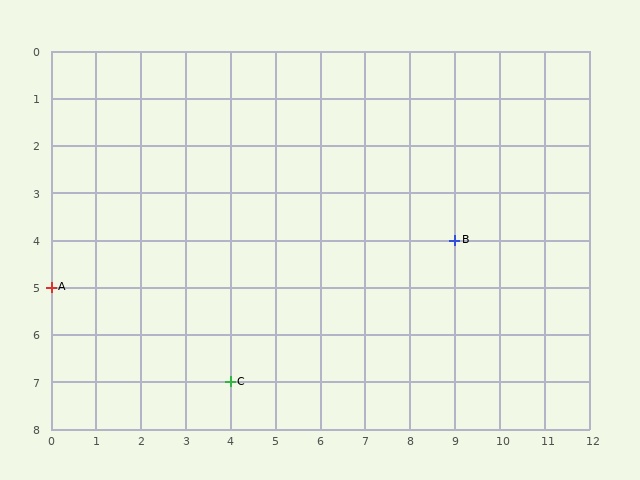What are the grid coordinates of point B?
Point B is at grid coordinates (9, 4).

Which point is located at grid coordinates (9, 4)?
Point B is at (9, 4).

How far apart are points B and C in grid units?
Points B and C are 5 columns and 3 rows apart (about 5.8 grid units diagonally).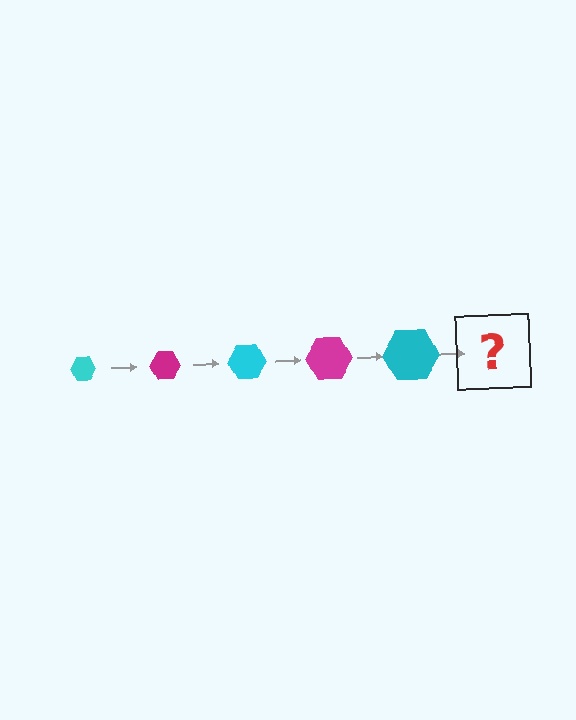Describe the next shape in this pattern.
It should be a magenta hexagon, larger than the previous one.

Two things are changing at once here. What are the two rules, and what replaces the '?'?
The two rules are that the hexagon grows larger each step and the color cycles through cyan and magenta. The '?' should be a magenta hexagon, larger than the previous one.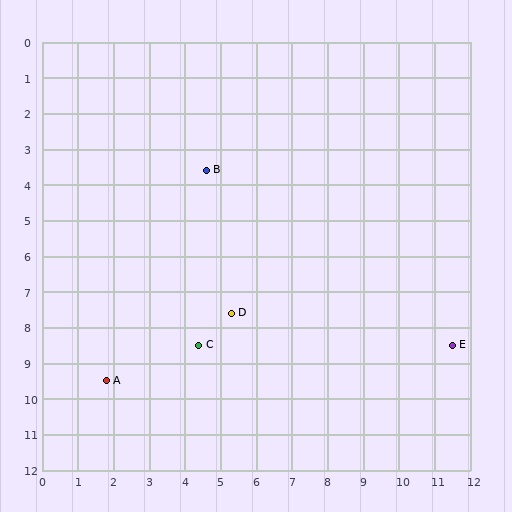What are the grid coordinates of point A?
Point A is at approximately (1.8, 9.5).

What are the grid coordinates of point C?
Point C is at approximately (4.4, 8.5).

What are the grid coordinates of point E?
Point E is at approximately (11.5, 8.5).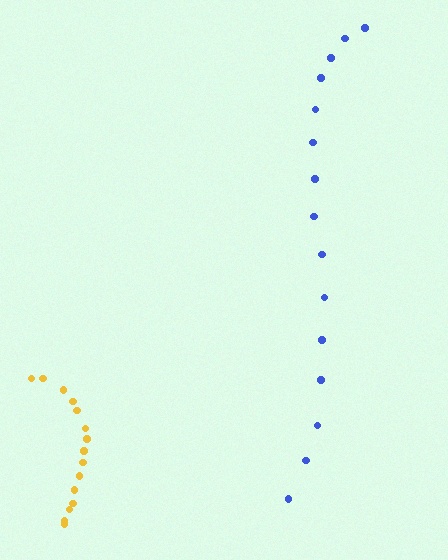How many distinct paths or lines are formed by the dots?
There are 2 distinct paths.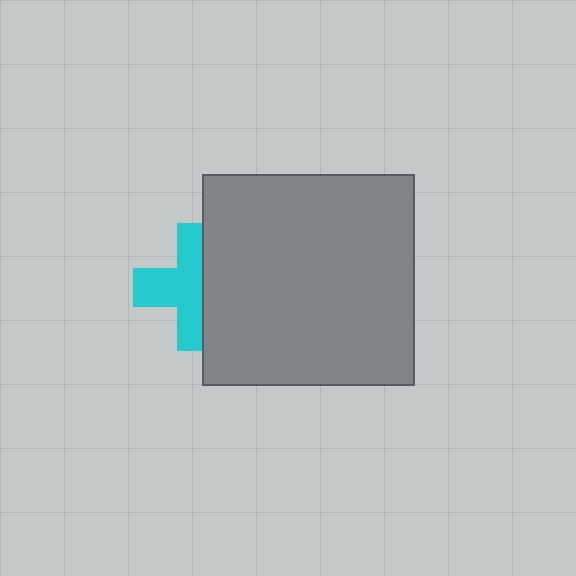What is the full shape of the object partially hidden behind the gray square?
The partially hidden object is a cyan cross.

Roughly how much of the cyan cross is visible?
About half of it is visible (roughly 58%).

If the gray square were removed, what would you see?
You would see the complete cyan cross.